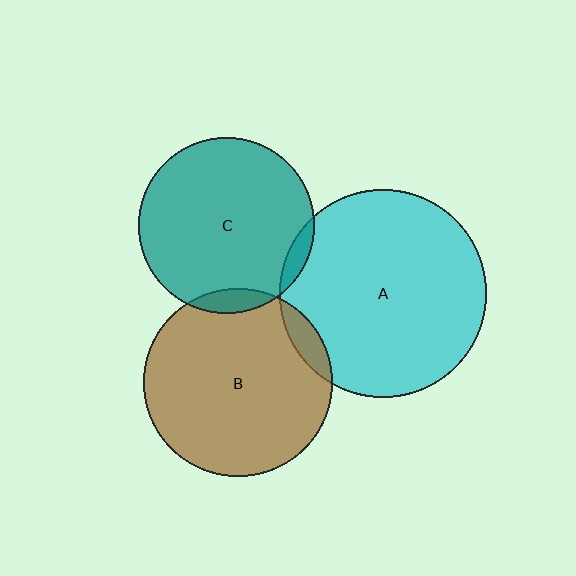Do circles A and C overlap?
Yes.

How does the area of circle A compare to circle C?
Approximately 1.4 times.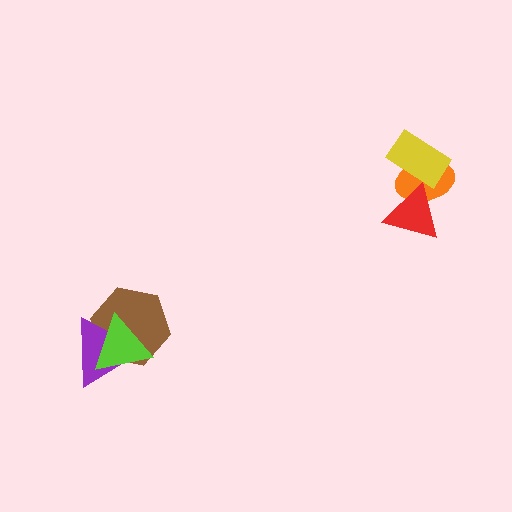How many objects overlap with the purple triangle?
2 objects overlap with the purple triangle.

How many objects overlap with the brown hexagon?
2 objects overlap with the brown hexagon.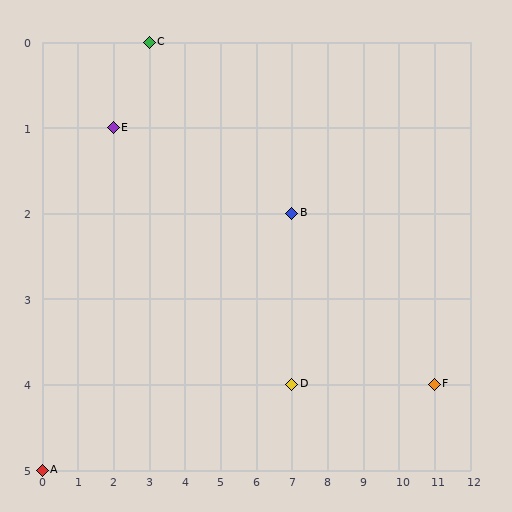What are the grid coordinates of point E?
Point E is at grid coordinates (2, 1).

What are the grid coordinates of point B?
Point B is at grid coordinates (7, 2).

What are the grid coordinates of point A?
Point A is at grid coordinates (0, 5).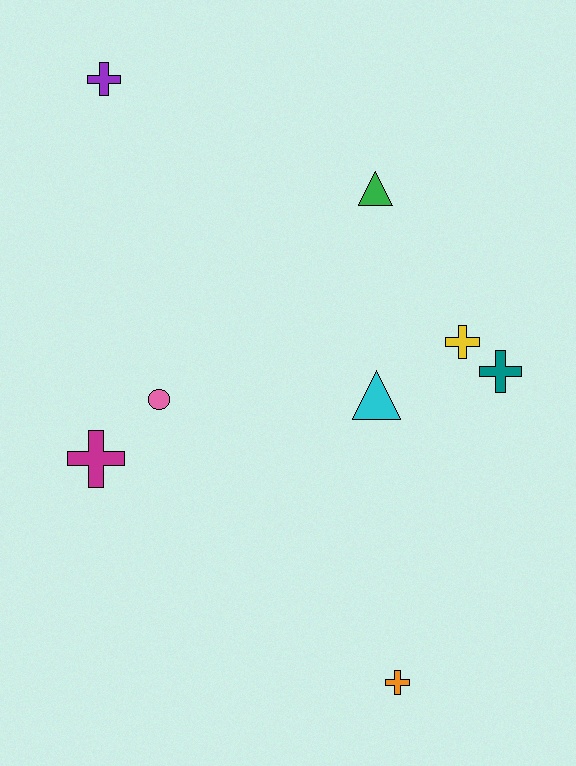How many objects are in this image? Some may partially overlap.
There are 8 objects.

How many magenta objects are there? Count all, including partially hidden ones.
There is 1 magenta object.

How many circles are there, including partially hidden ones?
There is 1 circle.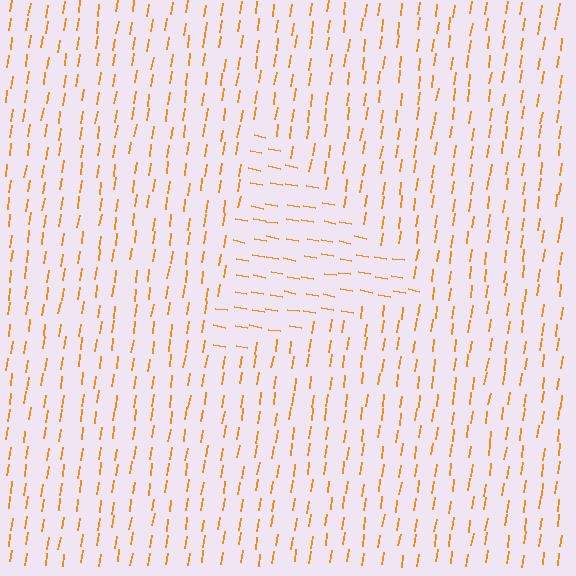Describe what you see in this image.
The image is filled with small orange line segments. A triangle region in the image has lines oriented differently from the surrounding lines, creating a visible texture boundary.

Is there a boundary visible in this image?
Yes, there is a texture boundary formed by a change in line orientation.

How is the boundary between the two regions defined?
The boundary is defined purely by a change in line orientation (approximately 88 degrees difference). All lines are the same color and thickness.